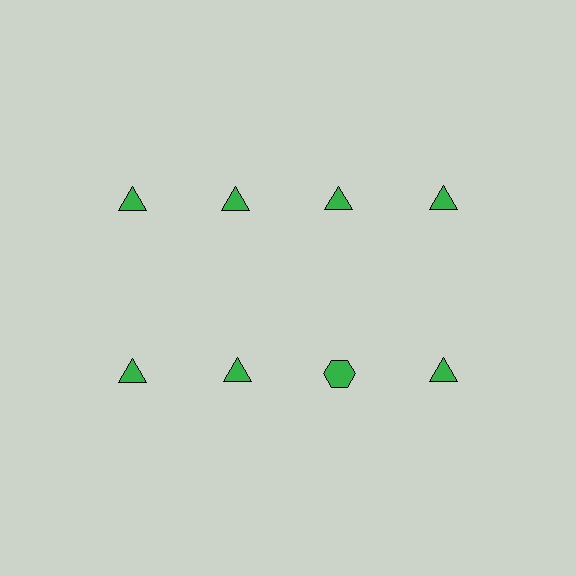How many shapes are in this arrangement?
There are 8 shapes arranged in a grid pattern.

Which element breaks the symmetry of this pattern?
The green hexagon in the second row, center column breaks the symmetry. All other shapes are green triangles.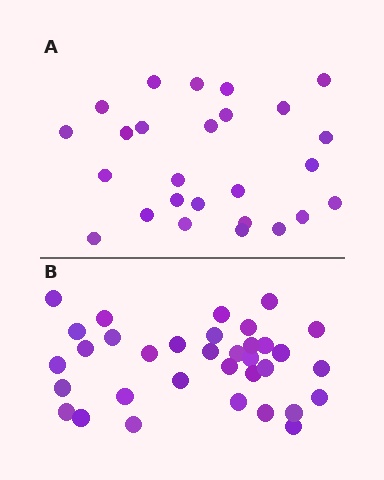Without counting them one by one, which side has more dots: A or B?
Region B (the bottom region) has more dots.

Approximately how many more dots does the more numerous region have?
Region B has roughly 8 or so more dots than region A.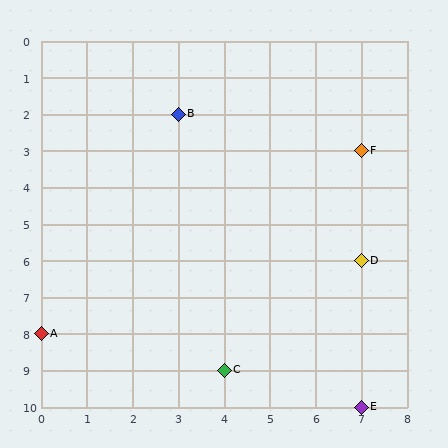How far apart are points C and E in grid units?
Points C and E are 3 columns and 1 row apart (about 3.2 grid units diagonally).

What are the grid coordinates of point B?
Point B is at grid coordinates (3, 2).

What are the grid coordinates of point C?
Point C is at grid coordinates (4, 9).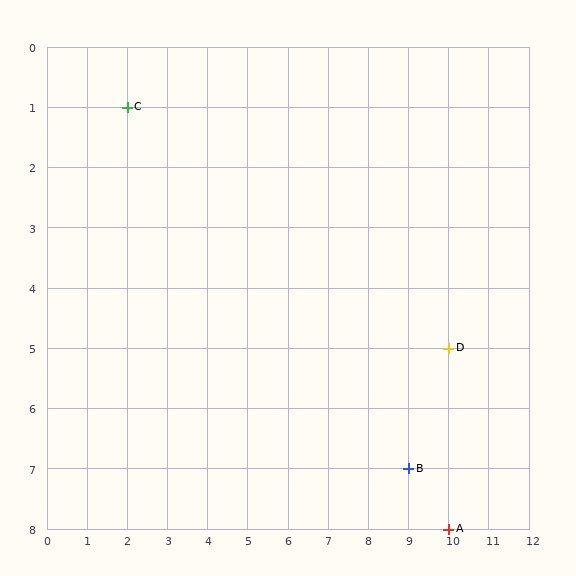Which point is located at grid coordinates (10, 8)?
Point A is at (10, 8).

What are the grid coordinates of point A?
Point A is at grid coordinates (10, 8).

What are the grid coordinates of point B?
Point B is at grid coordinates (9, 7).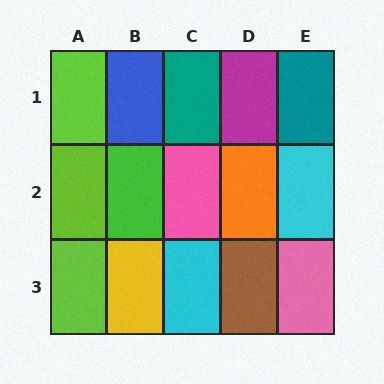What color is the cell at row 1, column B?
Blue.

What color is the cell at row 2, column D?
Orange.